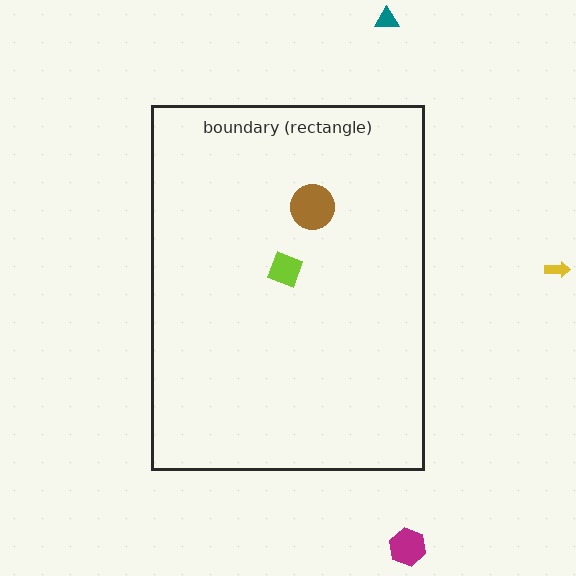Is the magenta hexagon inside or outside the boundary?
Outside.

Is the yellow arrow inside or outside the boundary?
Outside.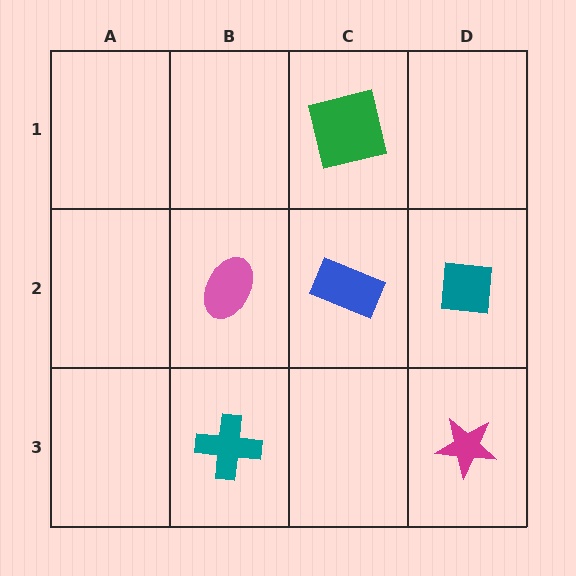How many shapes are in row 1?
1 shape.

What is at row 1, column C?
A green square.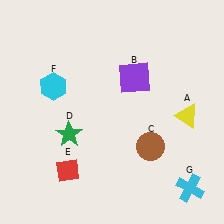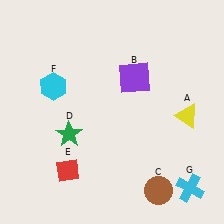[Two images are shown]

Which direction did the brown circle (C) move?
The brown circle (C) moved down.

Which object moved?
The brown circle (C) moved down.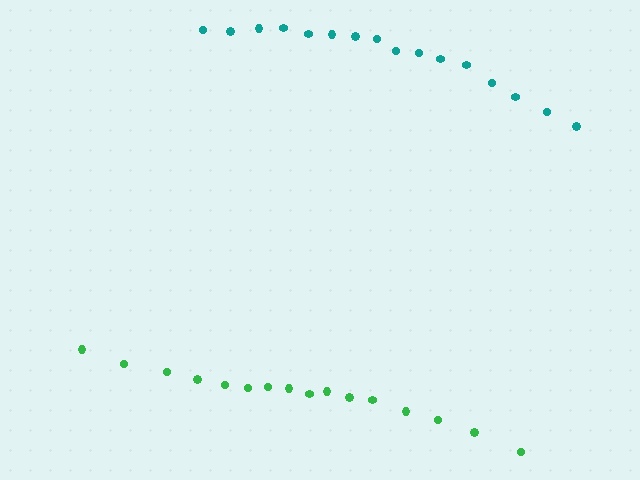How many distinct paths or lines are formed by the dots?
There are 2 distinct paths.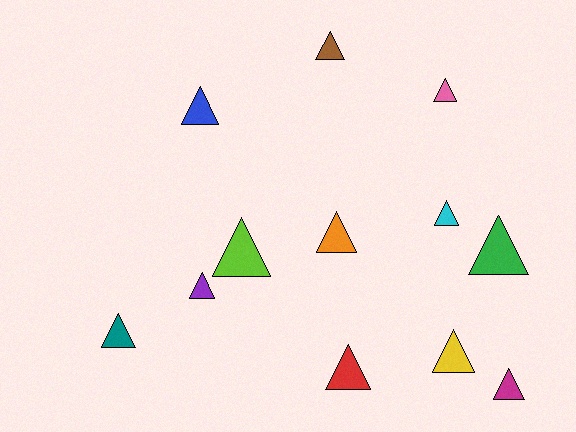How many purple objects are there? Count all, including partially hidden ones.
There is 1 purple object.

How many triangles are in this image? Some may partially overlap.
There are 12 triangles.